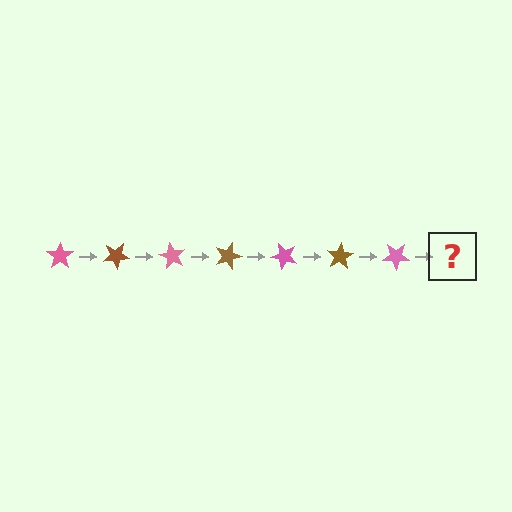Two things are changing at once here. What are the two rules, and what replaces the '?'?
The two rules are that it rotates 30 degrees each step and the color cycles through pink and brown. The '?' should be a brown star, rotated 210 degrees from the start.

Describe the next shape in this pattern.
It should be a brown star, rotated 210 degrees from the start.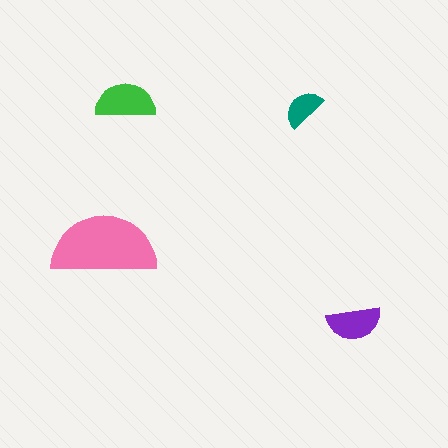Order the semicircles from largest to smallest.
the pink one, the green one, the purple one, the teal one.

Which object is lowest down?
The purple semicircle is bottommost.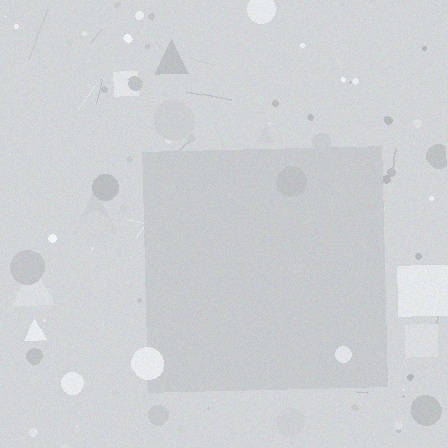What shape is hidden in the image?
A square is hidden in the image.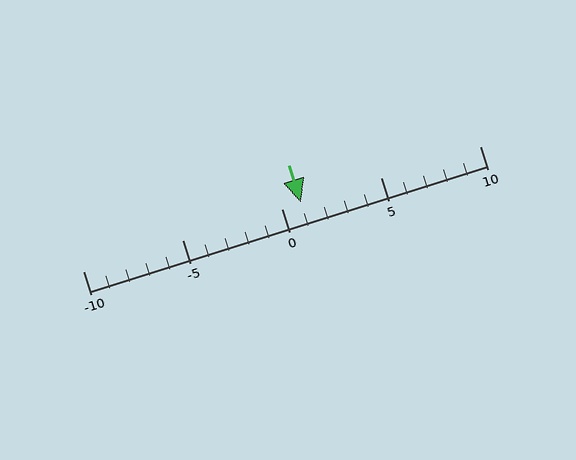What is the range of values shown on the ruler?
The ruler shows values from -10 to 10.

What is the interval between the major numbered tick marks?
The major tick marks are spaced 5 units apart.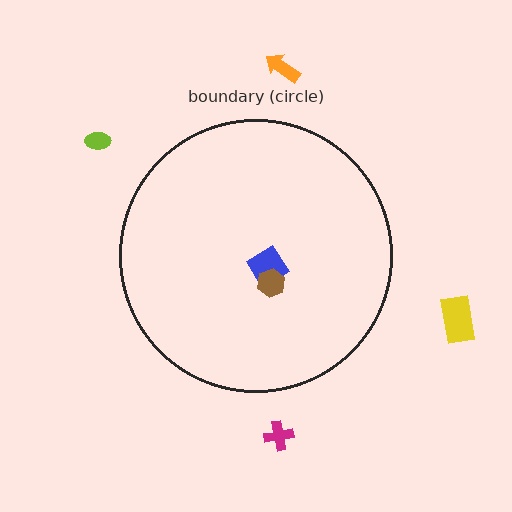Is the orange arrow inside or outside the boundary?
Outside.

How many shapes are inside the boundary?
2 inside, 4 outside.